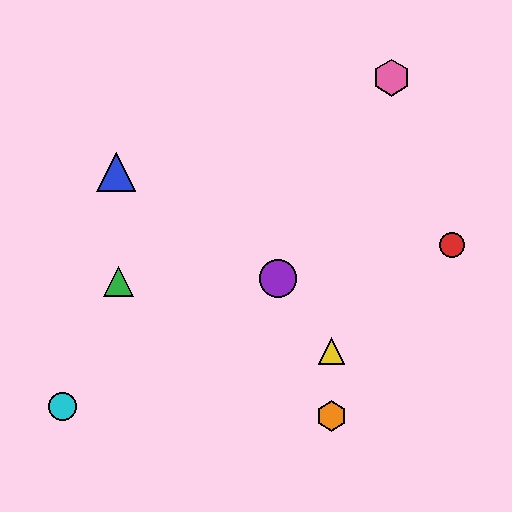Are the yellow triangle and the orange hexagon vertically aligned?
Yes, both are at x≈331.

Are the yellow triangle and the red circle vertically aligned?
No, the yellow triangle is at x≈331 and the red circle is at x≈452.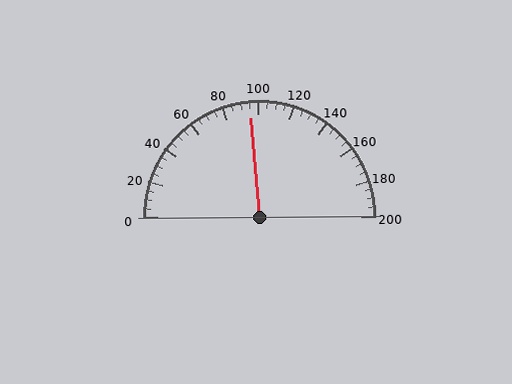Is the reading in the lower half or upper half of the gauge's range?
The reading is in the lower half of the range (0 to 200).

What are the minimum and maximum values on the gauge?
The gauge ranges from 0 to 200.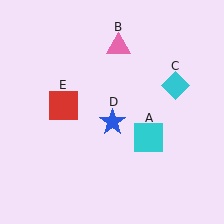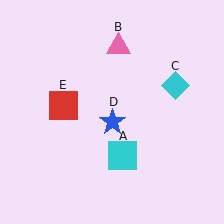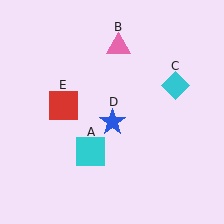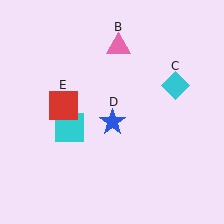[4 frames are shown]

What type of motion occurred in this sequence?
The cyan square (object A) rotated clockwise around the center of the scene.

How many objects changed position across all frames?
1 object changed position: cyan square (object A).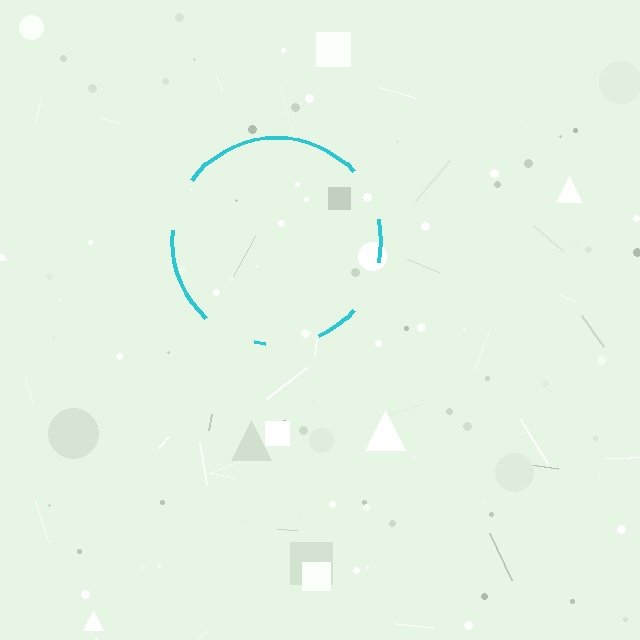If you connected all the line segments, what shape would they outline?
They would outline a circle.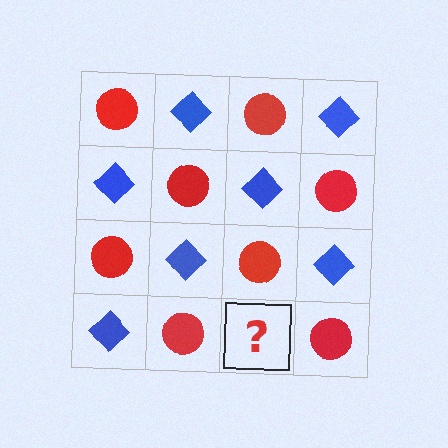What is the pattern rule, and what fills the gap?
The rule is that it alternates red circle and blue diamond in a checkerboard pattern. The gap should be filled with a blue diamond.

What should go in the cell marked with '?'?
The missing cell should contain a blue diamond.